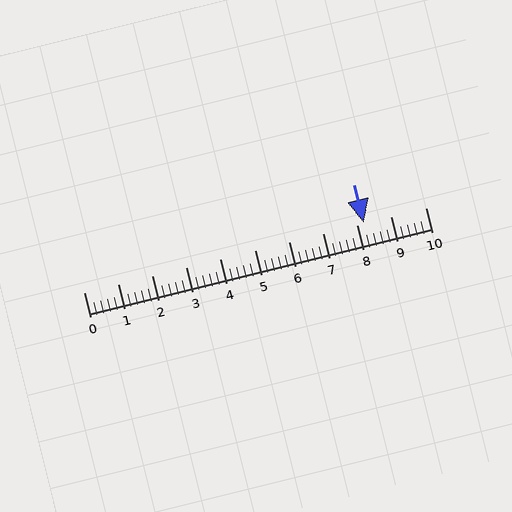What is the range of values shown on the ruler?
The ruler shows values from 0 to 10.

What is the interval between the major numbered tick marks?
The major tick marks are spaced 1 units apart.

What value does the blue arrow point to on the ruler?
The blue arrow points to approximately 8.2.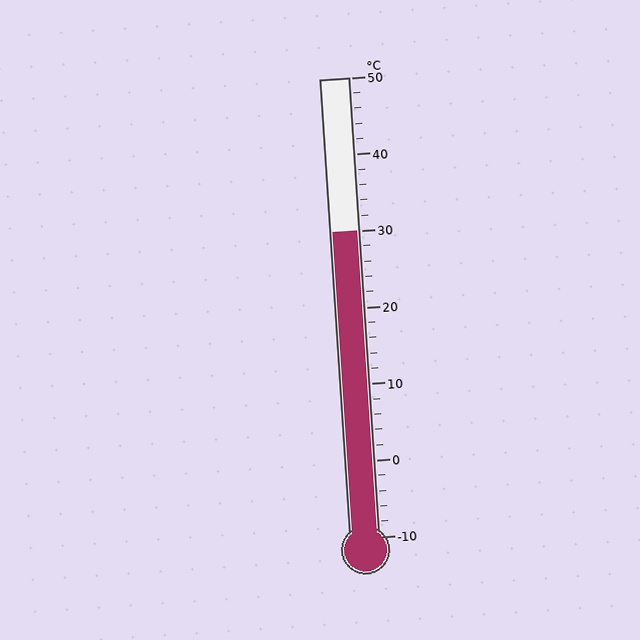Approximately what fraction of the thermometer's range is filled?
The thermometer is filled to approximately 65% of its range.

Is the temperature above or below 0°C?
The temperature is above 0°C.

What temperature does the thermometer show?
The thermometer shows approximately 30°C.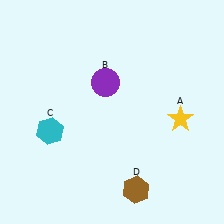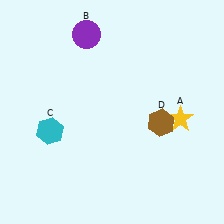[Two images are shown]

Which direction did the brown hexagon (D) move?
The brown hexagon (D) moved up.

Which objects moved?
The objects that moved are: the purple circle (B), the brown hexagon (D).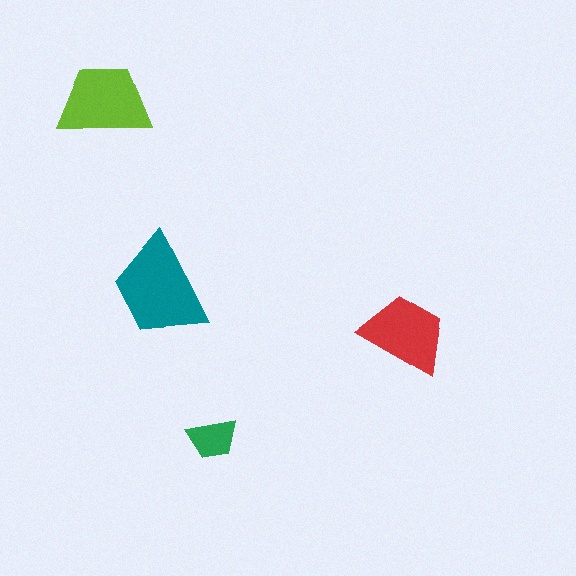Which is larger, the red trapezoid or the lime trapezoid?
The lime one.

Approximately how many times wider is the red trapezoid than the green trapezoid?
About 1.5 times wider.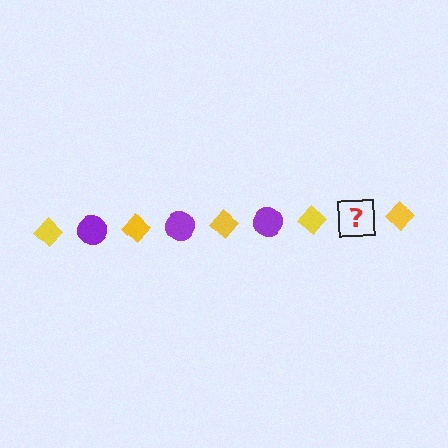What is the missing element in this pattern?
The missing element is a purple circle.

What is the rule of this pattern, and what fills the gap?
The rule is that the pattern alternates between yellow diamond and purple circle. The gap should be filled with a purple circle.